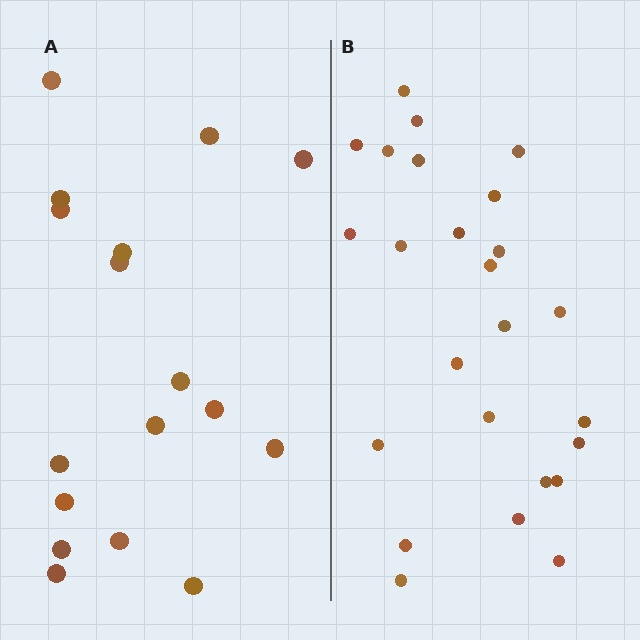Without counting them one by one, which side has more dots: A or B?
Region B (the right region) has more dots.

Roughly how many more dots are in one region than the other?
Region B has roughly 8 or so more dots than region A.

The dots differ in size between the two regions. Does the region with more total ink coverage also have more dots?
No. Region A has more total ink coverage because its dots are larger, but region B actually contains more individual dots. Total area can be misleading — the number of items is what matters here.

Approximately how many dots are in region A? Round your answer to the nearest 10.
About 20 dots. (The exact count is 17, which rounds to 20.)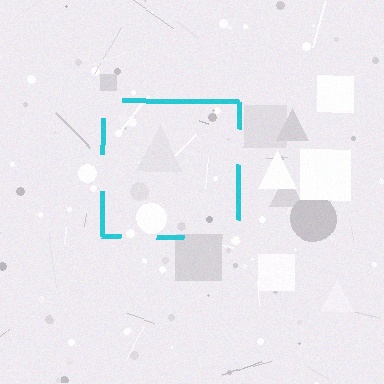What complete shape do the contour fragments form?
The contour fragments form a square.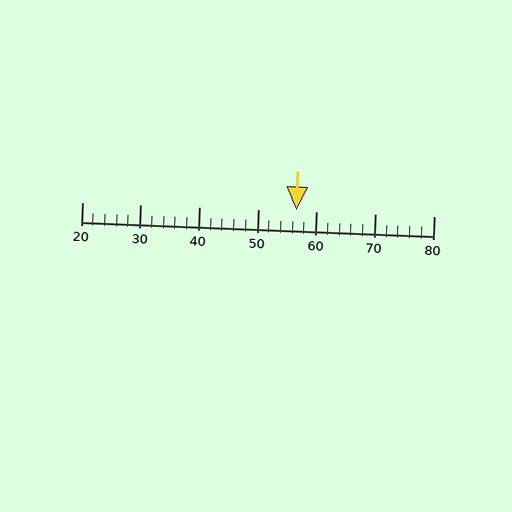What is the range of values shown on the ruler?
The ruler shows values from 20 to 80.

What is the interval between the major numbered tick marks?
The major tick marks are spaced 10 units apart.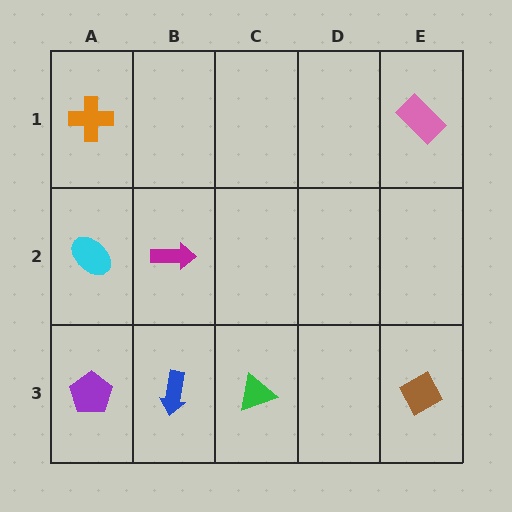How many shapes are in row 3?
4 shapes.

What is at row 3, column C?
A green triangle.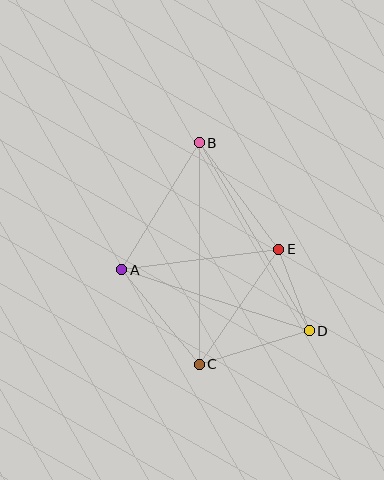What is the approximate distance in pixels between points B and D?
The distance between B and D is approximately 218 pixels.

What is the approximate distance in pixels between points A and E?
The distance between A and E is approximately 158 pixels.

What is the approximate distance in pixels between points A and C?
The distance between A and C is approximately 122 pixels.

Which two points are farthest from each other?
Points B and C are farthest from each other.